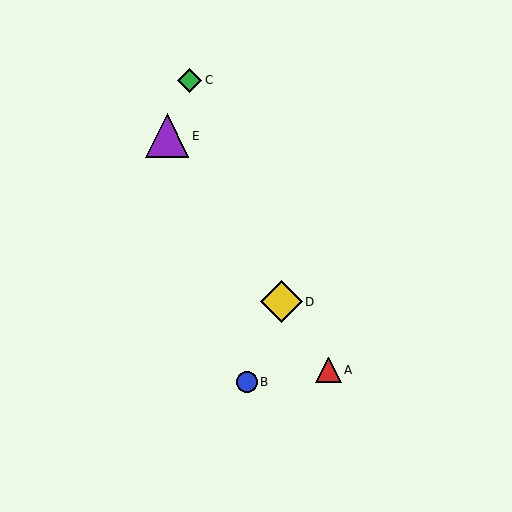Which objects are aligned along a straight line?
Objects A, D, E are aligned along a straight line.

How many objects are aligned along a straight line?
3 objects (A, D, E) are aligned along a straight line.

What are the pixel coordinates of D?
Object D is at (281, 302).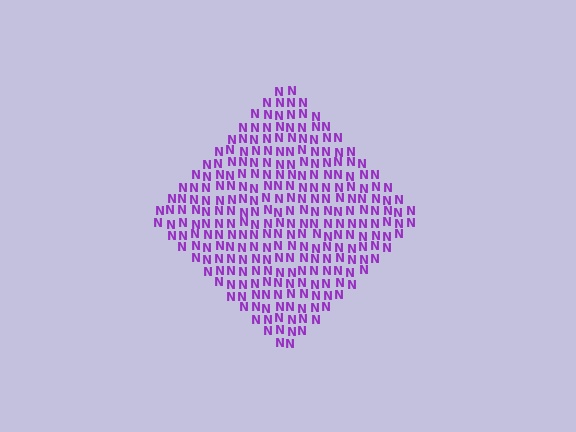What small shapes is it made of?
It is made of small letter N's.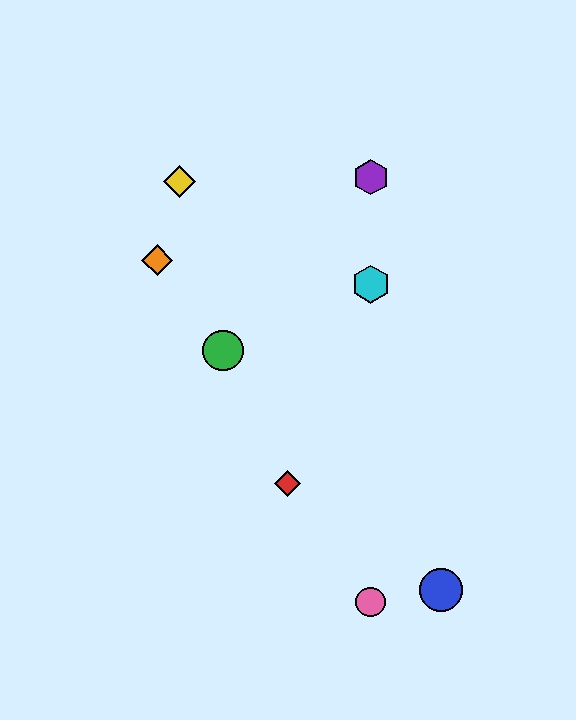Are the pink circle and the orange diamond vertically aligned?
No, the pink circle is at x≈371 and the orange diamond is at x≈157.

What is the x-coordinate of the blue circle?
The blue circle is at x≈441.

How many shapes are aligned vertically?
3 shapes (the purple hexagon, the cyan hexagon, the pink circle) are aligned vertically.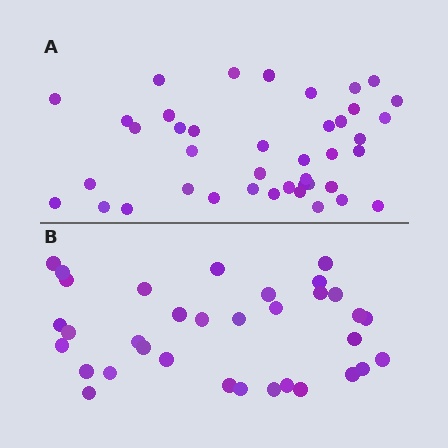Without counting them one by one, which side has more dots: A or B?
Region A (the top region) has more dots.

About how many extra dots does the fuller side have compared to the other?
Region A has roughly 8 or so more dots than region B.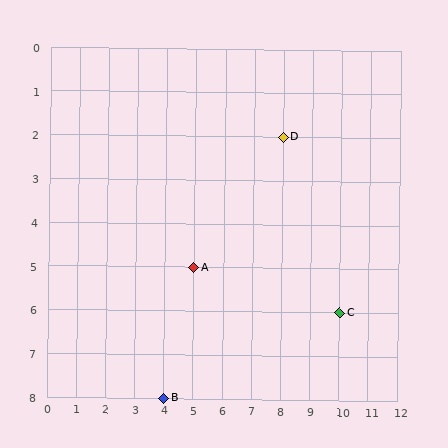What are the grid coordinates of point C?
Point C is at grid coordinates (10, 6).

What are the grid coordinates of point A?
Point A is at grid coordinates (5, 5).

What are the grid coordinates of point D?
Point D is at grid coordinates (8, 2).